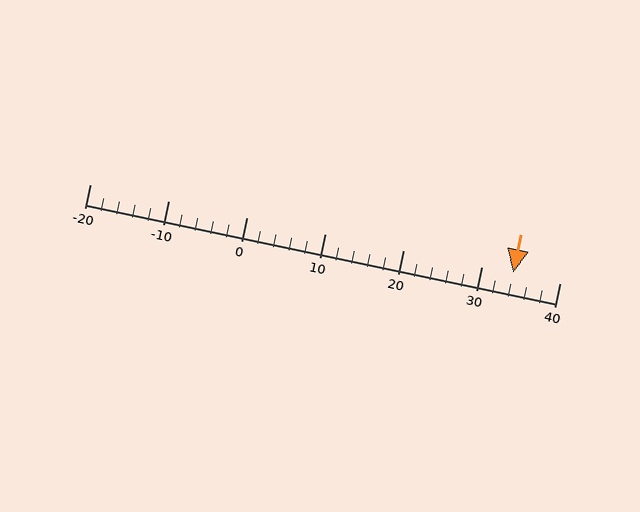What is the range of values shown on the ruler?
The ruler shows values from -20 to 40.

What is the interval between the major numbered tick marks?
The major tick marks are spaced 10 units apart.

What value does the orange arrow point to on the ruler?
The orange arrow points to approximately 34.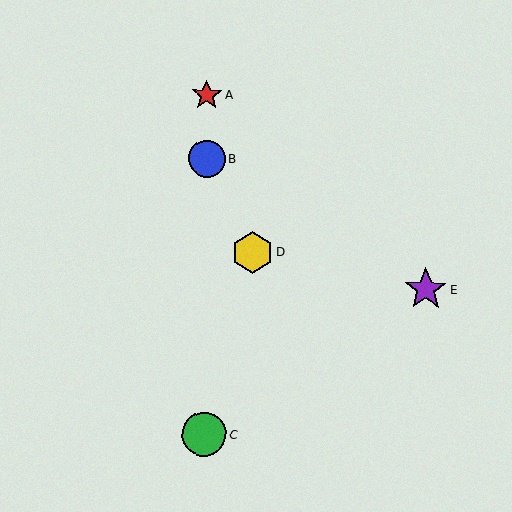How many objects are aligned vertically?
3 objects (A, B, C) are aligned vertically.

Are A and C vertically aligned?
Yes, both are at x≈207.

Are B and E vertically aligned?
No, B is at x≈207 and E is at x≈425.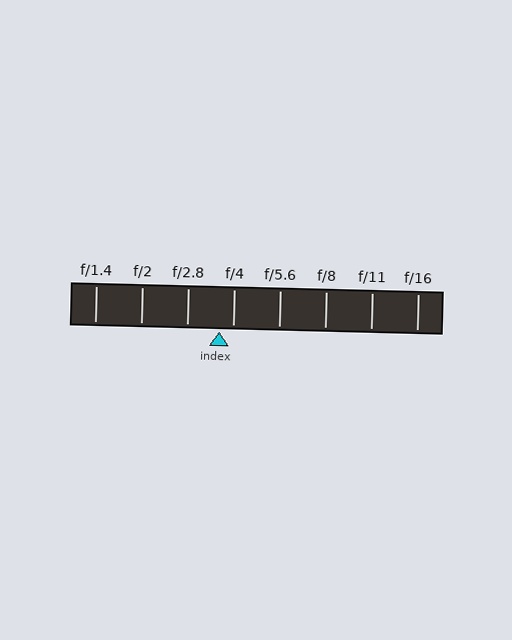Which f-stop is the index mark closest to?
The index mark is closest to f/4.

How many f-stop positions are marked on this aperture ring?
There are 8 f-stop positions marked.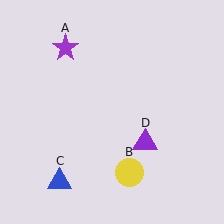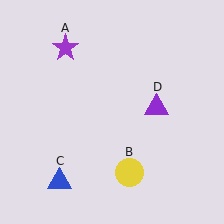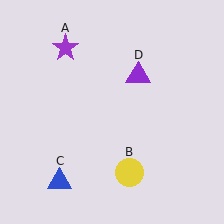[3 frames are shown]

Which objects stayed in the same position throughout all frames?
Purple star (object A) and yellow circle (object B) and blue triangle (object C) remained stationary.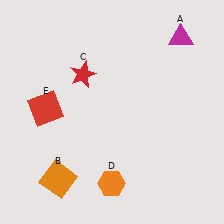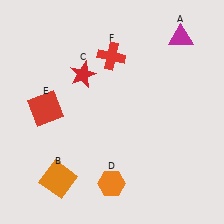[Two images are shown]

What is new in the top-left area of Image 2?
A red cross (F) was added in the top-left area of Image 2.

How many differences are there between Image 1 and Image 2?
There is 1 difference between the two images.